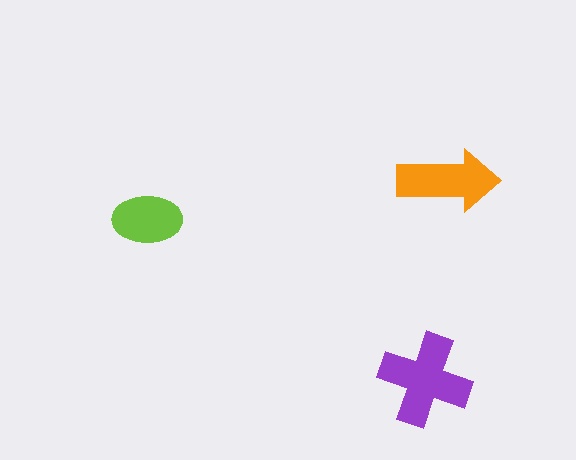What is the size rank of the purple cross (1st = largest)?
1st.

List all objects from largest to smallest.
The purple cross, the orange arrow, the lime ellipse.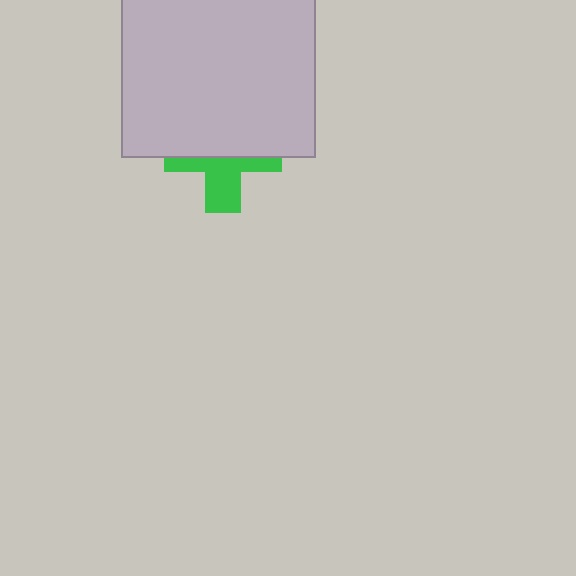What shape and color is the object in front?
The object in front is a light gray square.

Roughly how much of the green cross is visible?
A small part of it is visible (roughly 44%).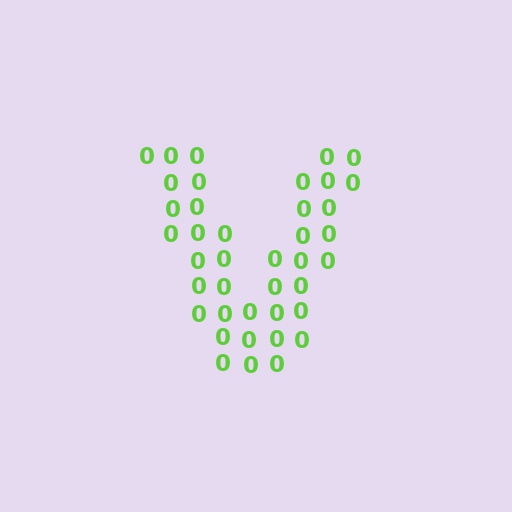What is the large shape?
The large shape is the letter V.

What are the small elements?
The small elements are digit 0's.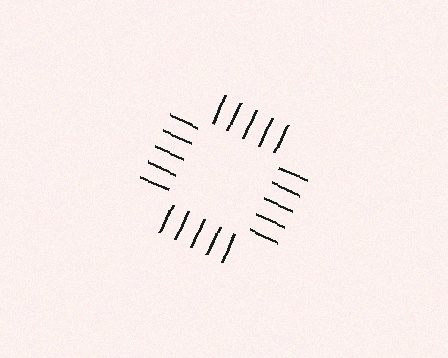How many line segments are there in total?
20 — 5 along each of the 4 edges.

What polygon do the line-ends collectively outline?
An illusory square — the line segments terminate on its edges but no continuous stroke is drawn.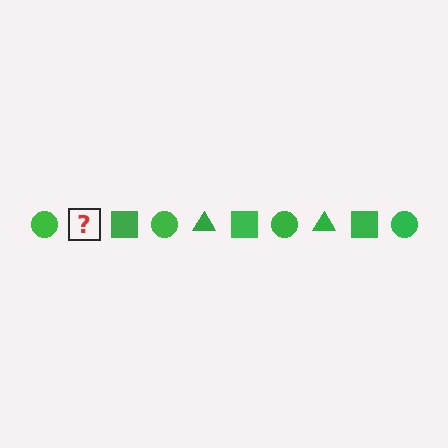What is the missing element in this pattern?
The missing element is a green triangle.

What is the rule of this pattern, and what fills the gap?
The rule is that the pattern cycles through circle, triangle, square shapes in green. The gap should be filled with a green triangle.